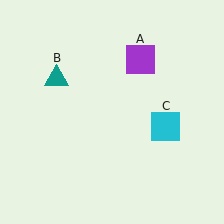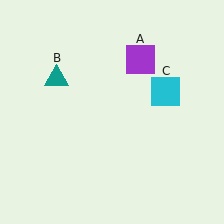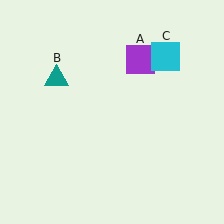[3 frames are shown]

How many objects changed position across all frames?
1 object changed position: cyan square (object C).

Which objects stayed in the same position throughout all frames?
Purple square (object A) and teal triangle (object B) remained stationary.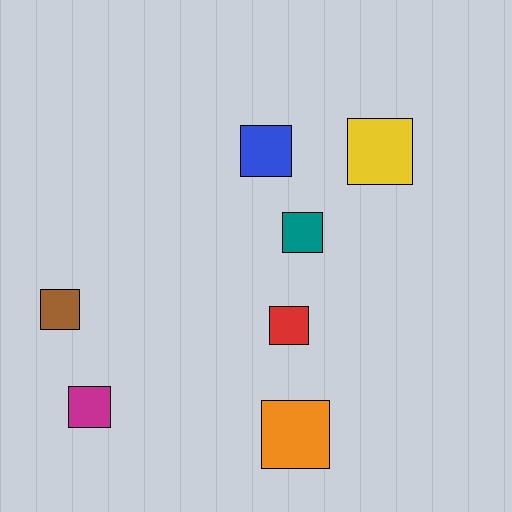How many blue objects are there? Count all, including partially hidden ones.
There is 1 blue object.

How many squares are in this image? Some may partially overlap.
There are 7 squares.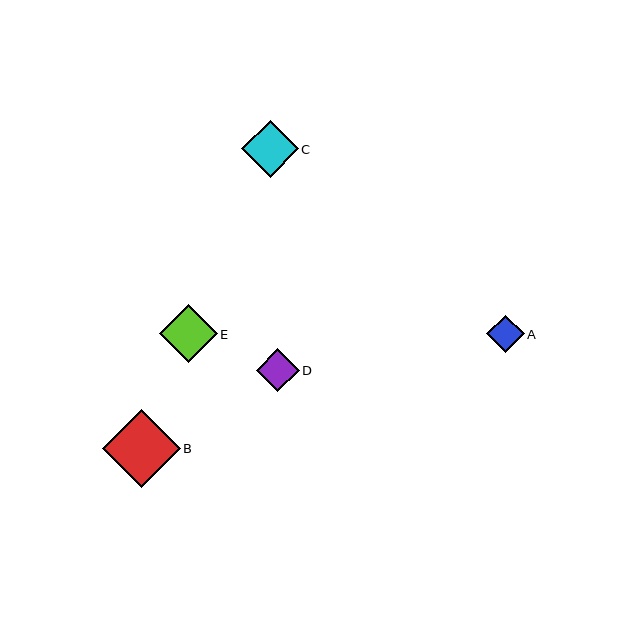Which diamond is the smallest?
Diamond A is the smallest with a size of approximately 37 pixels.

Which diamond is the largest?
Diamond B is the largest with a size of approximately 78 pixels.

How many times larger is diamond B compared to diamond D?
Diamond B is approximately 1.8 times the size of diamond D.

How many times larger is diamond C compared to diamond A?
Diamond C is approximately 1.5 times the size of diamond A.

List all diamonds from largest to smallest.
From largest to smallest: B, E, C, D, A.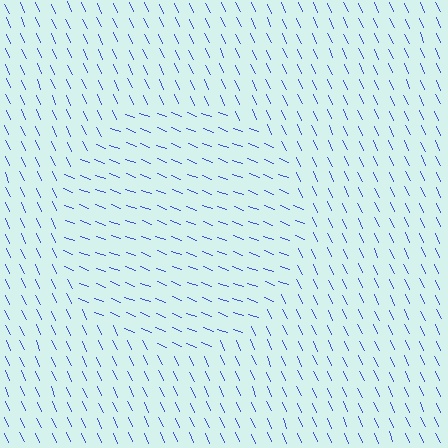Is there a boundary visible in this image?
Yes, there is a texture boundary formed by a change in line orientation.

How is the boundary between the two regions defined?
The boundary is defined purely by a change in line orientation (approximately 45 degrees difference). All lines are the same color and thickness.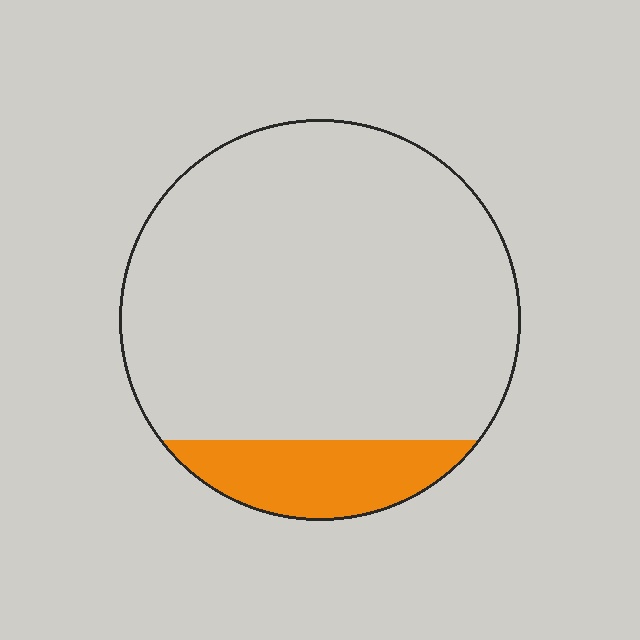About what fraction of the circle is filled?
About one eighth (1/8).